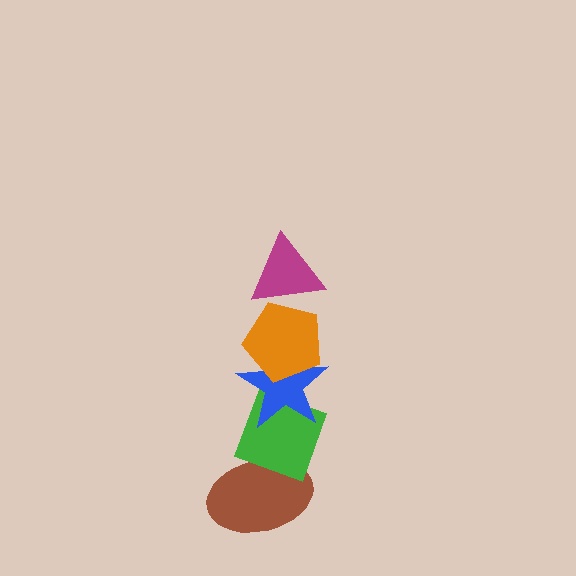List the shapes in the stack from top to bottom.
From top to bottom: the magenta triangle, the orange pentagon, the blue star, the green diamond, the brown ellipse.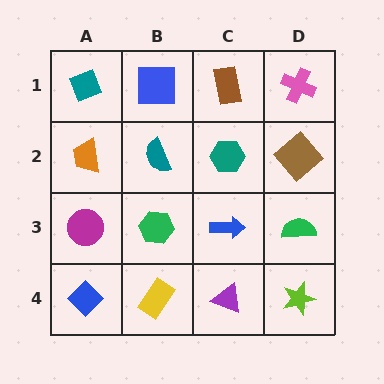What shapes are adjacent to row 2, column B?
A blue square (row 1, column B), a green hexagon (row 3, column B), an orange trapezoid (row 2, column A), a teal hexagon (row 2, column C).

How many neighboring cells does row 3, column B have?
4.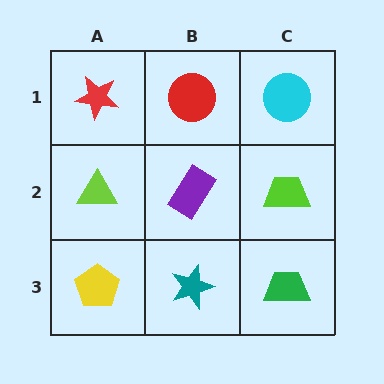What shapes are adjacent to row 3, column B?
A purple rectangle (row 2, column B), a yellow pentagon (row 3, column A), a green trapezoid (row 3, column C).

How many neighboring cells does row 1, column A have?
2.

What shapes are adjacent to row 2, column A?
A red star (row 1, column A), a yellow pentagon (row 3, column A), a purple rectangle (row 2, column B).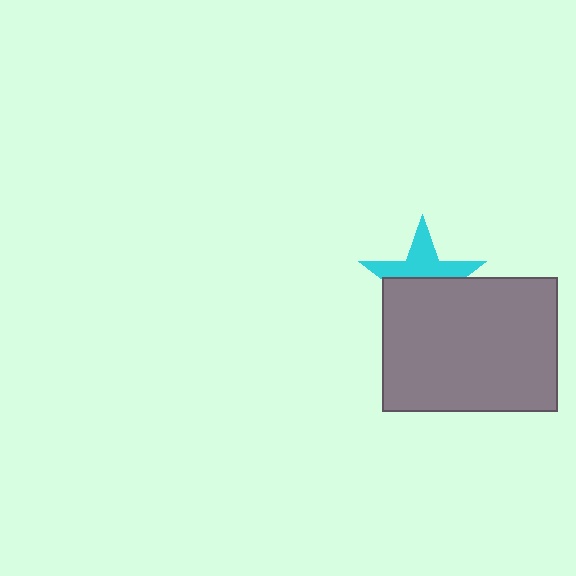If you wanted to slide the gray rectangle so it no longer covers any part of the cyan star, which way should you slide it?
Slide it down — that is the most direct way to separate the two shapes.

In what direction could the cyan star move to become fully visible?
The cyan star could move up. That would shift it out from behind the gray rectangle entirely.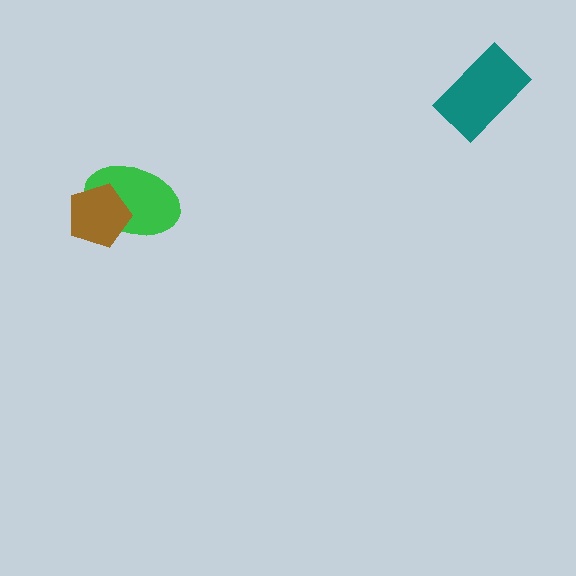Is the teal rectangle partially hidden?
No, no other shape covers it.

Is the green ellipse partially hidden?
Yes, it is partially covered by another shape.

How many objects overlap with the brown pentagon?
1 object overlaps with the brown pentagon.